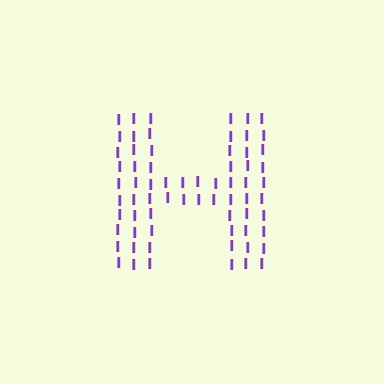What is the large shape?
The large shape is the letter H.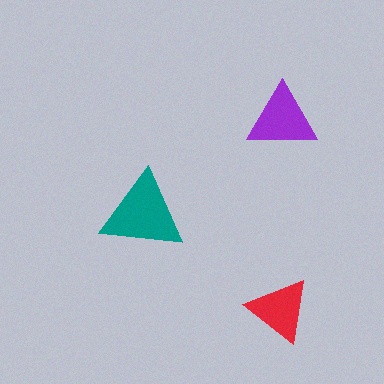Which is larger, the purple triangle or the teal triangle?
The teal one.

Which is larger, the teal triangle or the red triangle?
The teal one.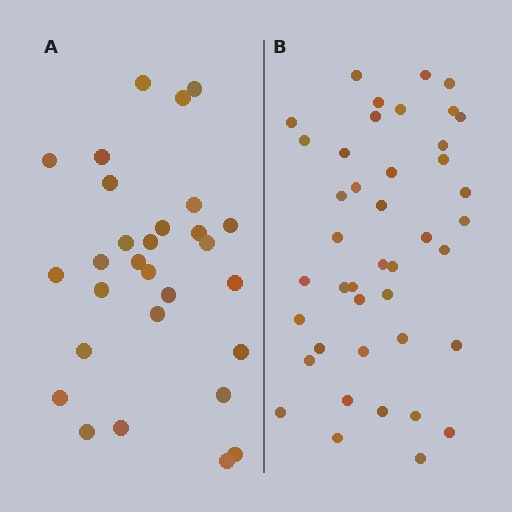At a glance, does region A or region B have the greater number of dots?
Region B (the right region) has more dots.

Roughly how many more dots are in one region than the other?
Region B has approximately 15 more dots than region A.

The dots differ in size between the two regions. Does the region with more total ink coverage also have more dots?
No. Region A has more total ink coverage because its dots are larger, but region B actually contains more individual dots. Total area can be misleading — the number of items is what matters here.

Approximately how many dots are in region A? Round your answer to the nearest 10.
About 30 dots. (The exact count is 29, which rounds to 30.)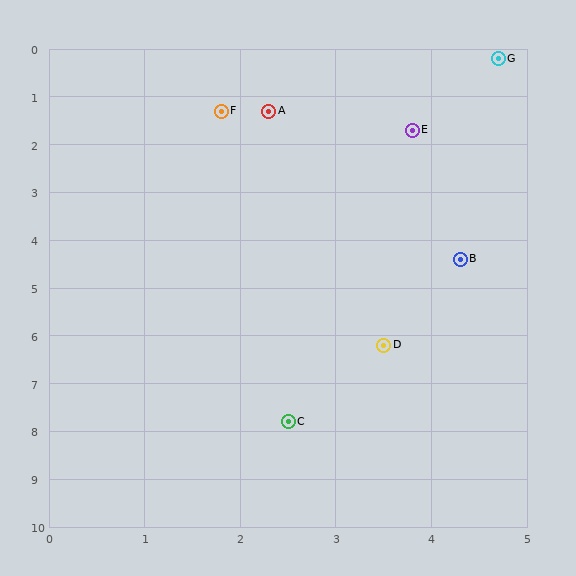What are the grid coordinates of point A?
Point A is at approximately (2.3, 1.3).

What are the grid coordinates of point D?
Point D is at approximately (3.5, 6.2).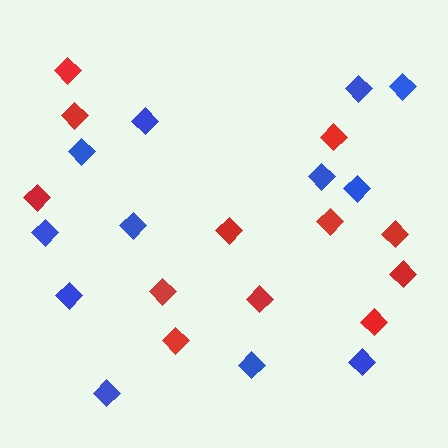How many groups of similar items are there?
There are 2 groups: one group of red diamonds (12) and one group of blue diamonds (12).